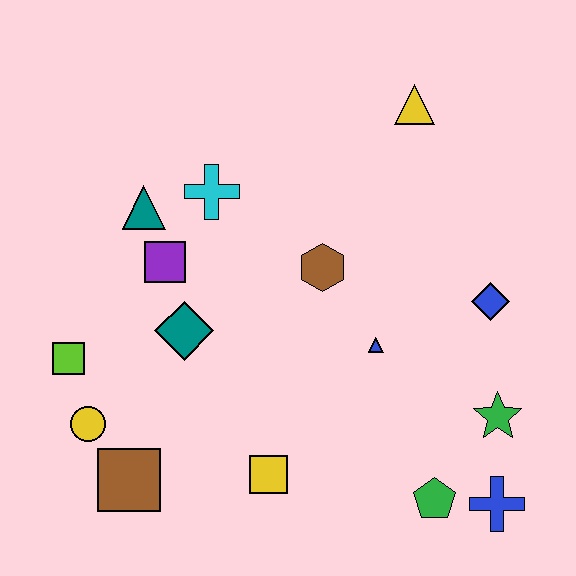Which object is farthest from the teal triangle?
The blue cross is farthest from the teal triangle.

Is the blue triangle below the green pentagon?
No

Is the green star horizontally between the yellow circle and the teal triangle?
No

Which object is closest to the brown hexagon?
The blue triangle is closest to the brown hexagon.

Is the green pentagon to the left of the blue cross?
Yes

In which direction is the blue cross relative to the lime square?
The blue cross is to the right of the lime square.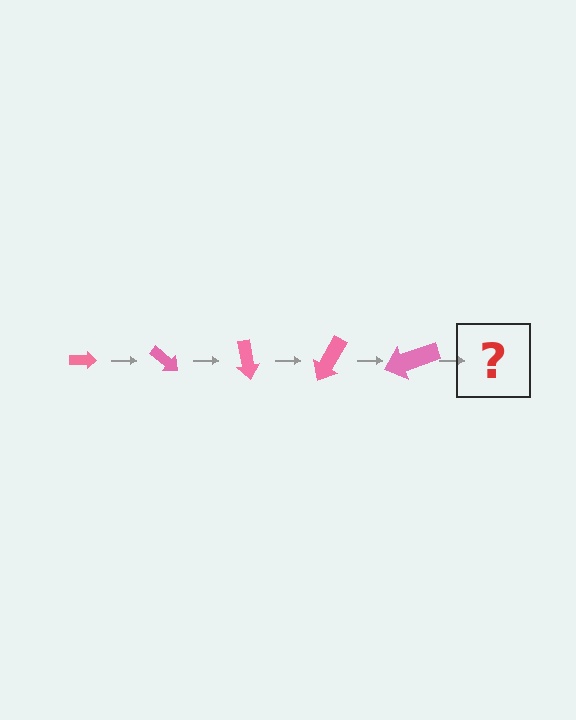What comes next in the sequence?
The next element should be an arrow, larger than the previous one and rotated 200 degrees from the start.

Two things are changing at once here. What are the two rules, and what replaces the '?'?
The two rules are that the arrow grows larger each step and it rotates 40 degrees each step. The '?' should be an arrow, larger than the previous one and rotated 200 degrees from the start.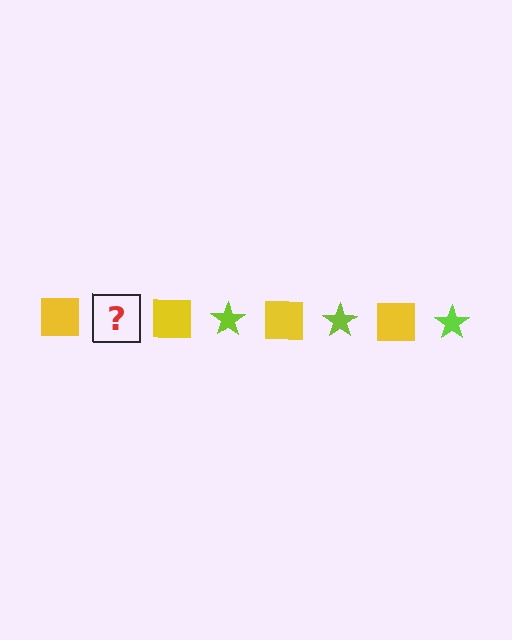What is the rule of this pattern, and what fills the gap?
The rule is that the pattern alternates between yellow square and lime star. The gap should be filled with a lime star.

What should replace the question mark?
The question mark should be replaced with a lime star.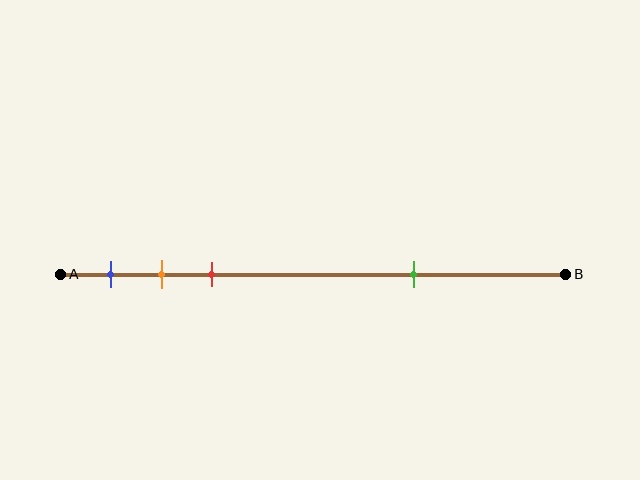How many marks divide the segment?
There are 4 marks dividing the segment.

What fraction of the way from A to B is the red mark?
The red mark is approximately 30% (0.3) of the way from A to B.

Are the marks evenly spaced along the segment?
No, the marks are not evenly spaced.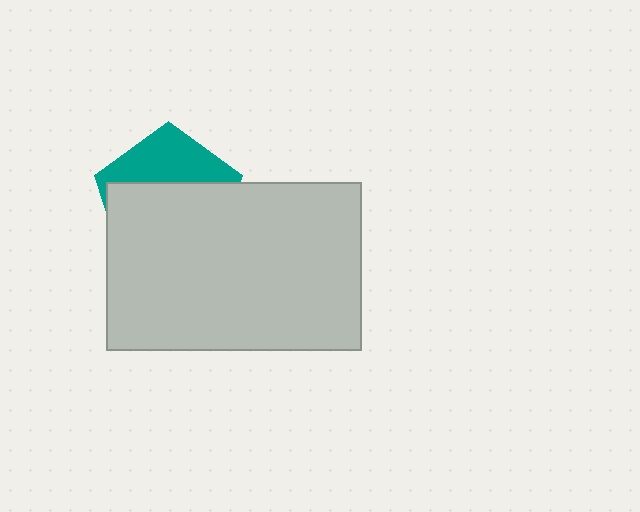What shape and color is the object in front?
The object in front is a light gray rectangle.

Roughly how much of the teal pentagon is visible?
A small part of it is visible (roughly 35%).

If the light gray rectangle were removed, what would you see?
You would see the complete teal pentagon.